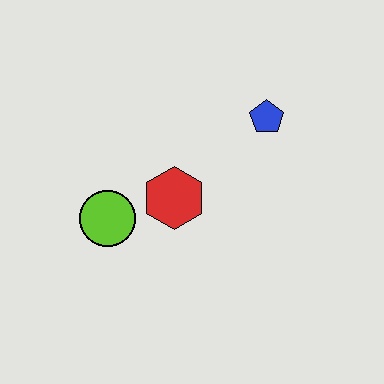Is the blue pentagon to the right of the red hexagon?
Yes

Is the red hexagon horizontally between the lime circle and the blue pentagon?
Yes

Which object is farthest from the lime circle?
The blue pentagon is farthest from the lime circle.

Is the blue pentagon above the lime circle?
Yes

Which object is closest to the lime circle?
The red hexagon is closest to the lime circle.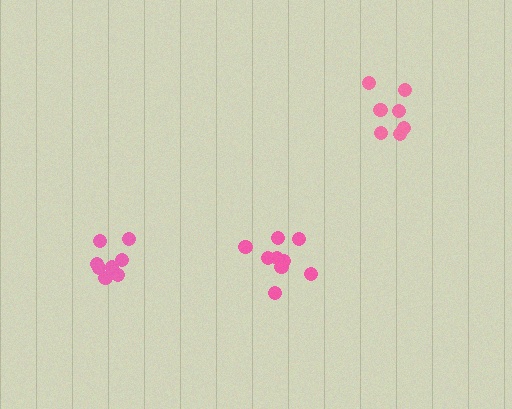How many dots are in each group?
Group 1: 9 dots, Group 2: 8 dots, Group 3: 7 dots (24 total).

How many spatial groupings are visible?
There are 3 spatial groupings.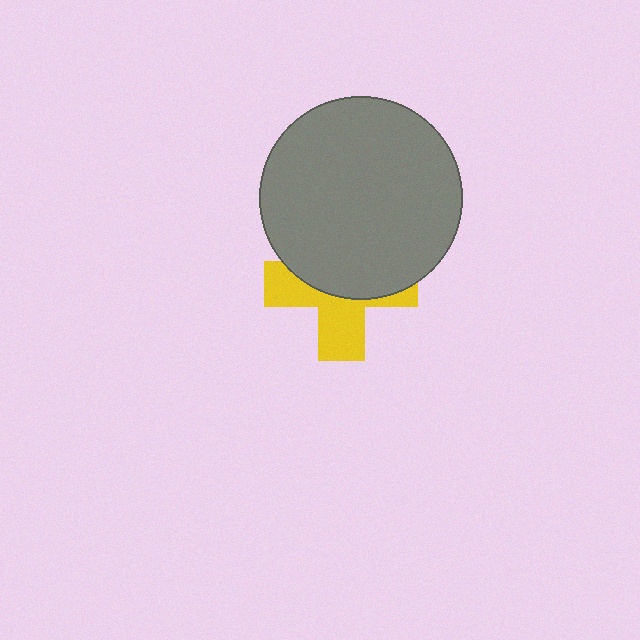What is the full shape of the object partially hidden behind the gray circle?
The partially hidden object is a yellow cross.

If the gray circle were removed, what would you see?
You would see the complete yellow cross.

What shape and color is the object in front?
The object in front is a gray circle.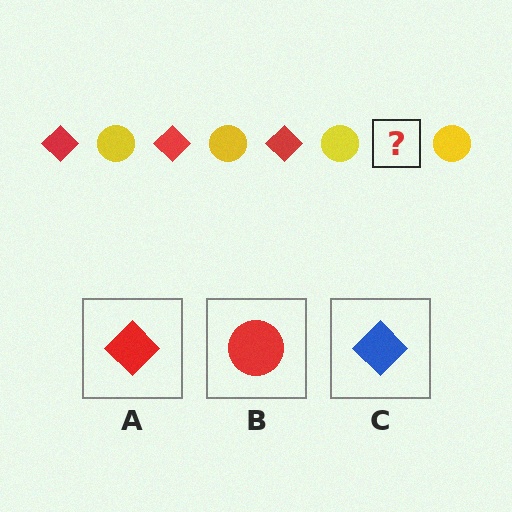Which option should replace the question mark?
Option A.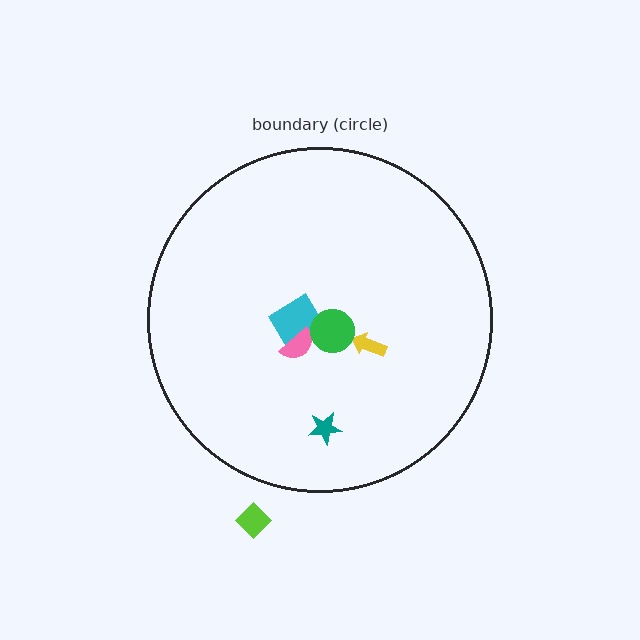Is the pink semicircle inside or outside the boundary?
Inside.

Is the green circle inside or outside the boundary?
Inside.